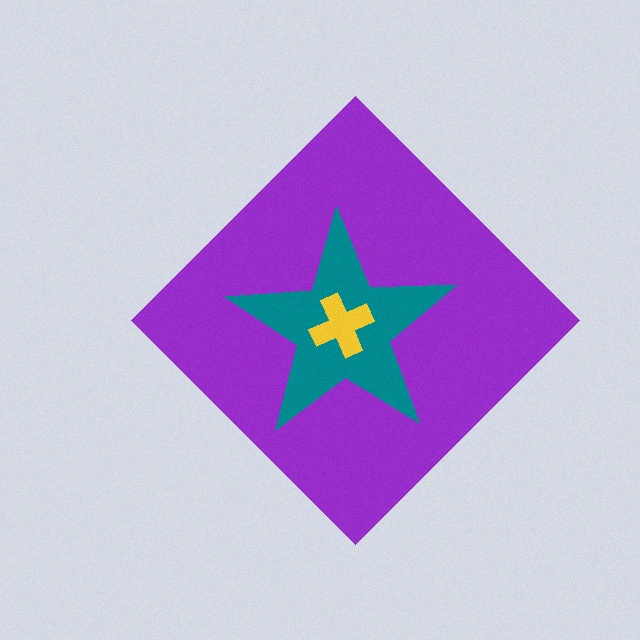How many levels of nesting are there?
3.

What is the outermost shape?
The purple diamond.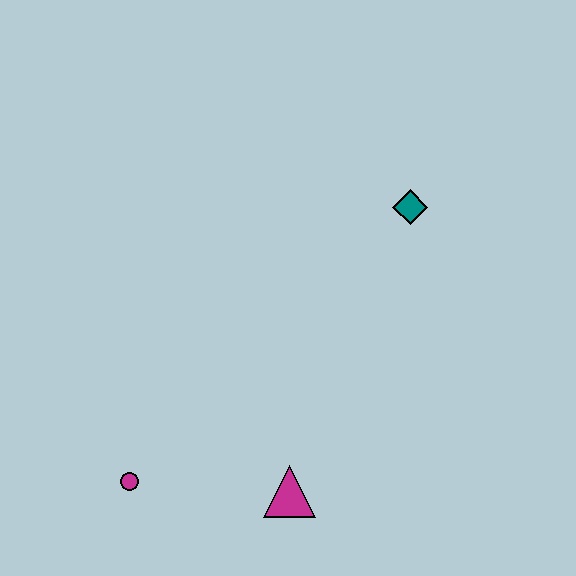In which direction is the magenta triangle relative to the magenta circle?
The magenta triangle is to the right of the magenta circle.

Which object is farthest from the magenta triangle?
The teal diamond is farthest from the magenta triangle.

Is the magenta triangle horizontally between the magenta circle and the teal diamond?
Yes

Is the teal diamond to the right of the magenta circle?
Yes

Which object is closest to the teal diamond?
The magenta triangle is closest to the teal diamond.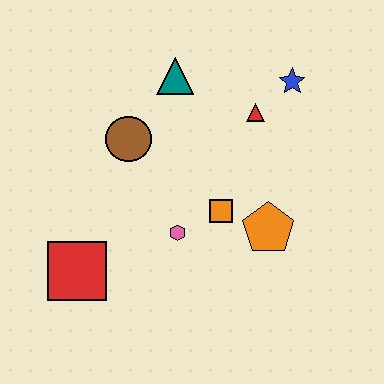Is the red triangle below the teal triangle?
Yes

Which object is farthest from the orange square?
The red square is farthest from the orange square.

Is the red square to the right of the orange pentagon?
No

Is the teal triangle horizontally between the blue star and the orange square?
No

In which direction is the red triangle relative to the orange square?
The red triangle is above the orange square.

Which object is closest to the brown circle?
The teal triangle is closest to the brown circle.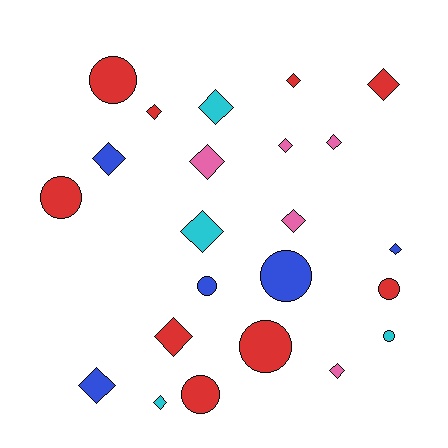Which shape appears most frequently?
Diamond, with 15 objects.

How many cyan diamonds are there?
There are 3 cyan diamonds.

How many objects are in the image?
There are 23 objects.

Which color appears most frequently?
Red, with 9 objects.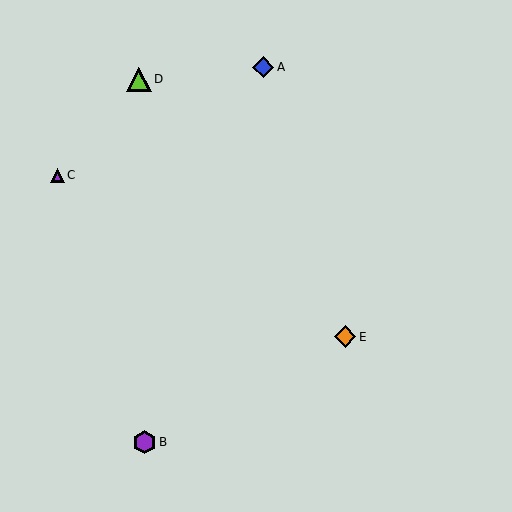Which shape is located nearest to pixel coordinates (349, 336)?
The orange diamond (labeled E) at (345, 337) is nearest to that location.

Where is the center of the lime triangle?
The center of the lime triangle is at (139, 79).